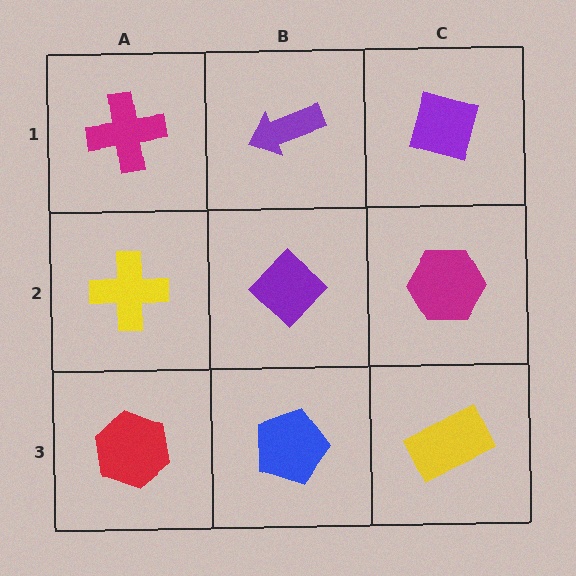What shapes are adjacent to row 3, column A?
A yellow cross (row 2, column A), a blue pentagon (row 3, column B).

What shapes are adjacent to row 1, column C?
A magenta hexagon (row 2, column C), a purple arrow (row 1, column B).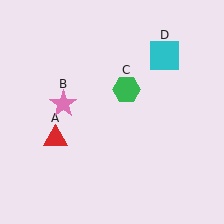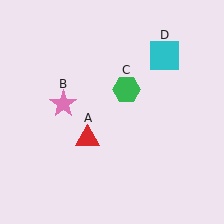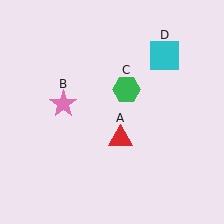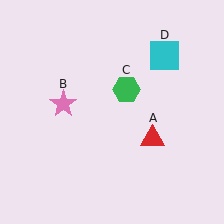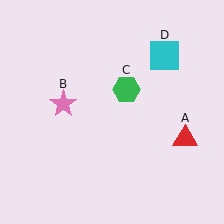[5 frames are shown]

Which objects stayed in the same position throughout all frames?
Pink star (object B) and green hexagon (object C) and cyan square (object D) remained stationary.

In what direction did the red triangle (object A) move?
The red triangle (object A) moved right.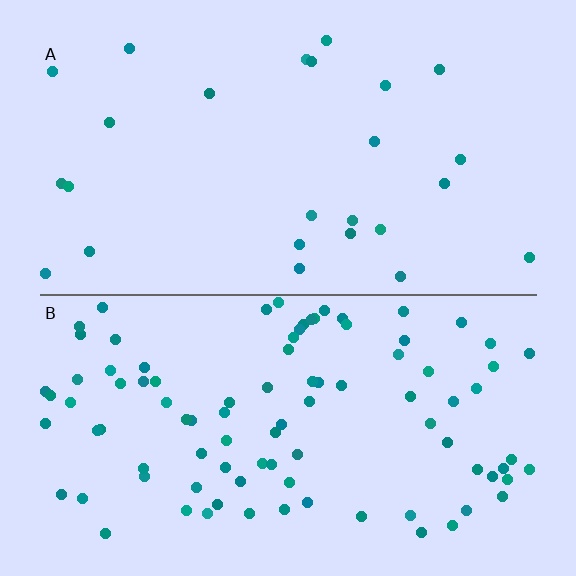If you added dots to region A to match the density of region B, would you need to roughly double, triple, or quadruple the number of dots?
Approximately quadruple.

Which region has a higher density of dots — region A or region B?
B (the bottom).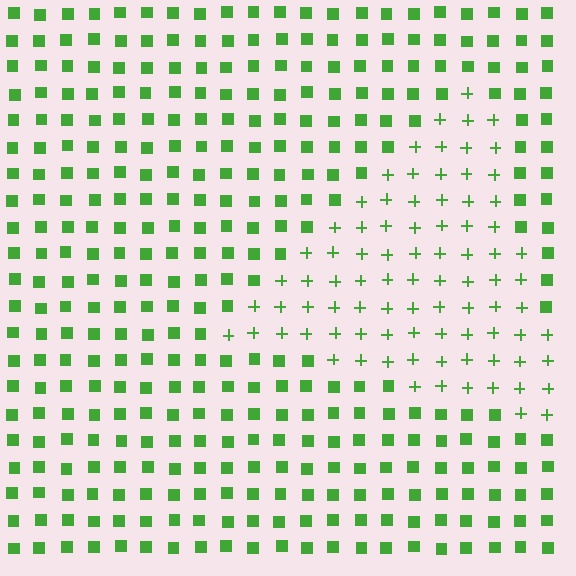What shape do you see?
I see a triangle.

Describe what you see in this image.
The image is filled with small green elements arranged in a uniform grid. A triangle-shaped region contains plus signs, while the surrounding area contains squares. The boundary is defined purely by the change in element shape.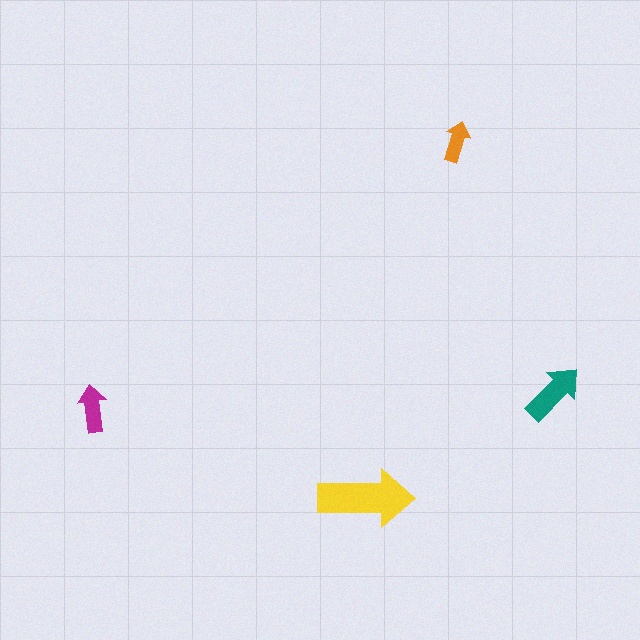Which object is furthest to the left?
The magenta arrow is leftmost.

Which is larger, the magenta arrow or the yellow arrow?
The yellow one.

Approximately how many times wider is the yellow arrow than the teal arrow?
About 1.5 times wider.